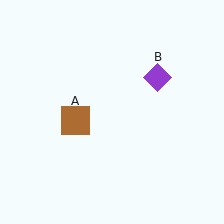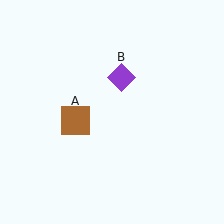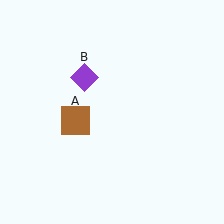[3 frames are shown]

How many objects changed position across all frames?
1 object changed position: purple diamond (object B).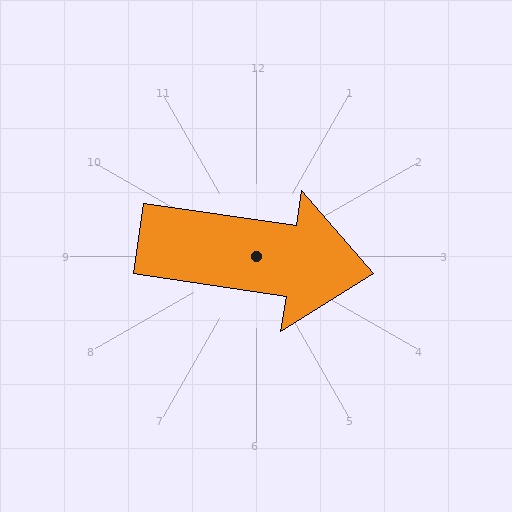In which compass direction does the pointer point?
East.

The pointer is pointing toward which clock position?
Roughly 3 o'clock.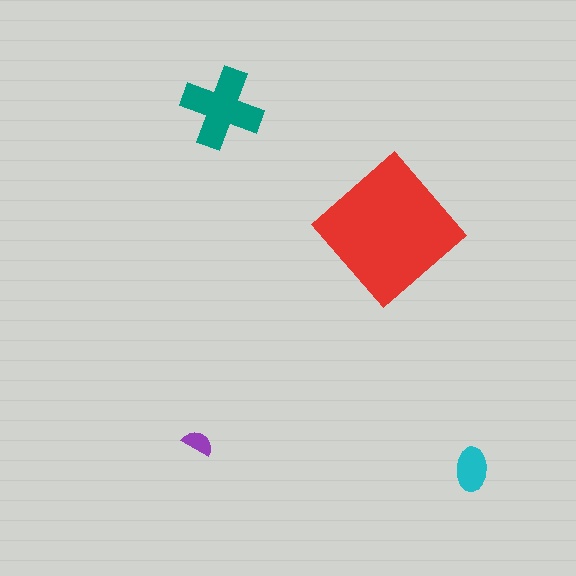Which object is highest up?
The teal cross is topmost.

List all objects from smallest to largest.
The purple semicircle, the cyan ellipse, the teal cross, the red diamond.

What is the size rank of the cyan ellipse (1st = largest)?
3rd.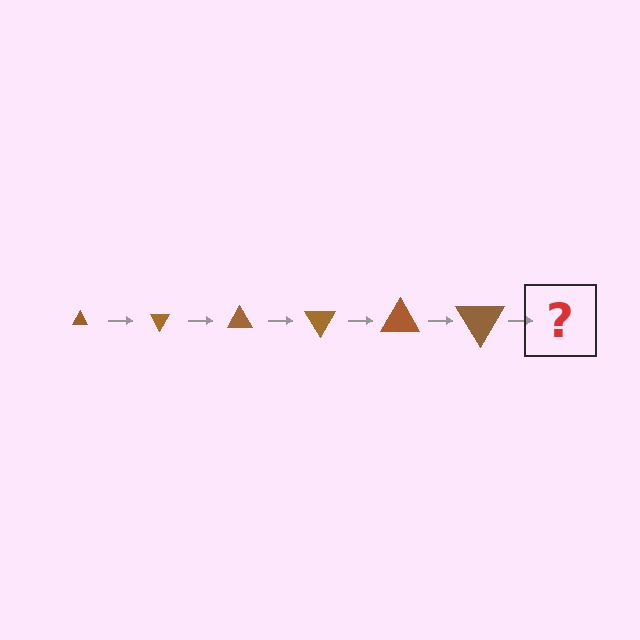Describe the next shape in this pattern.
It should be a triangle, larger than the previous one and rotated 360 degrees from the start.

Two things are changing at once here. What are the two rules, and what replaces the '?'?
The two rules are that the triangle grows larger each step and it rotates 60 degrees each step. The '?' should be a triangle, larger than the previous one and rotated 360 degrees from the start.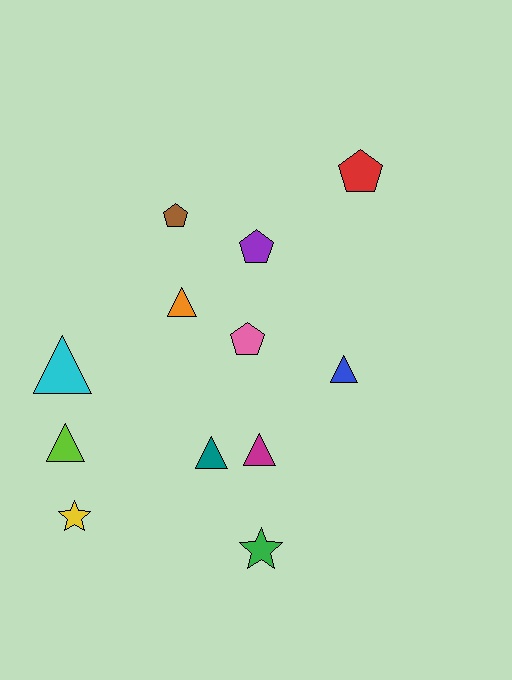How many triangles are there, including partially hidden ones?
There are 6 triangles.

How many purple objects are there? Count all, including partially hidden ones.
There is 1 purple object.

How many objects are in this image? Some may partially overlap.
There are 12 objects.